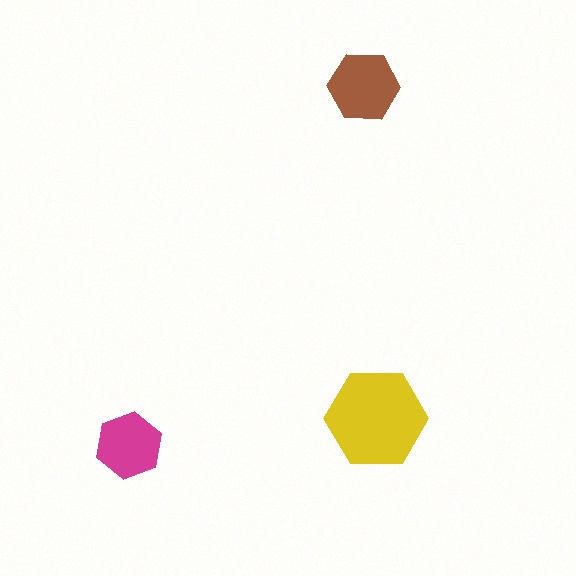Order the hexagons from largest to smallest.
the yellow one, the brown one, the magenta one.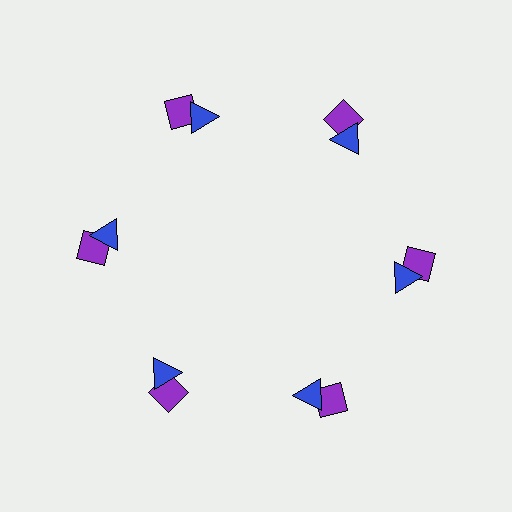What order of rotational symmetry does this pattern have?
This pattern has 6-fold rotational symmetry.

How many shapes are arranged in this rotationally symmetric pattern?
There are 12 shapes, arranged in 6 groups of 2.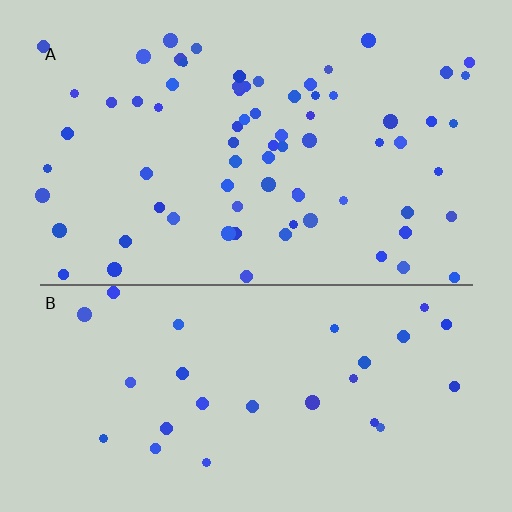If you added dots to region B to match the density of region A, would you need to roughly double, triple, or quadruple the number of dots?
Approximately triple.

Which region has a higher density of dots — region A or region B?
A (the top).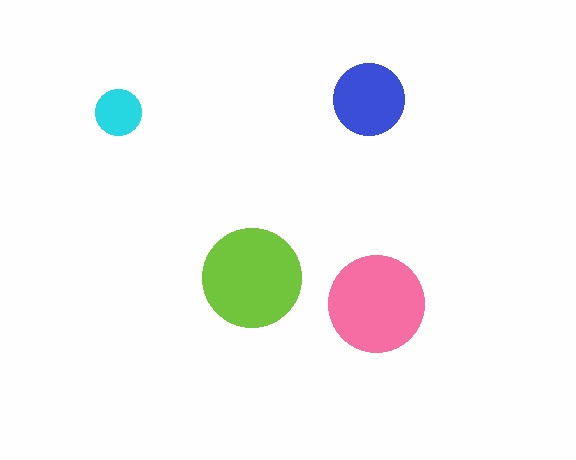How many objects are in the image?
There are 4 objects in the image.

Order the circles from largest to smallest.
the lime one, the pink one, the blue one, the cyan one.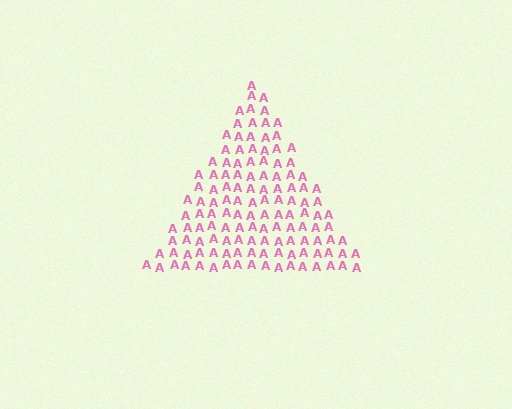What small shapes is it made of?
It is made of small letter A's.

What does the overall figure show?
The overall figure shows a triangle.